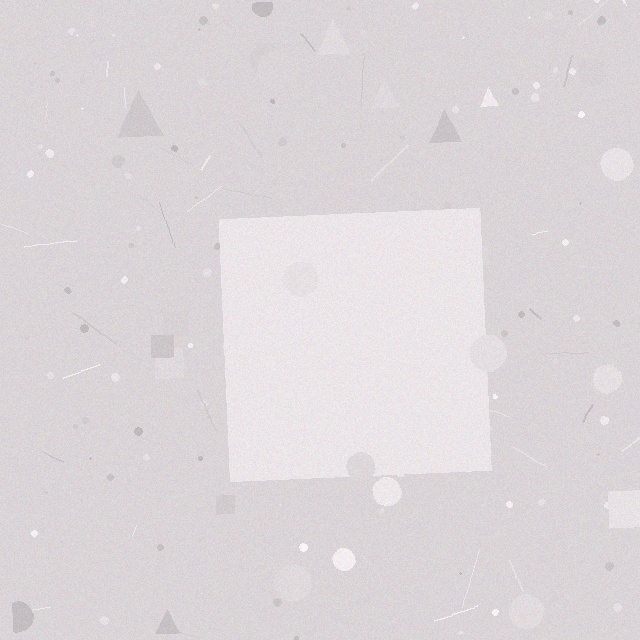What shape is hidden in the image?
A square is hidden in the image.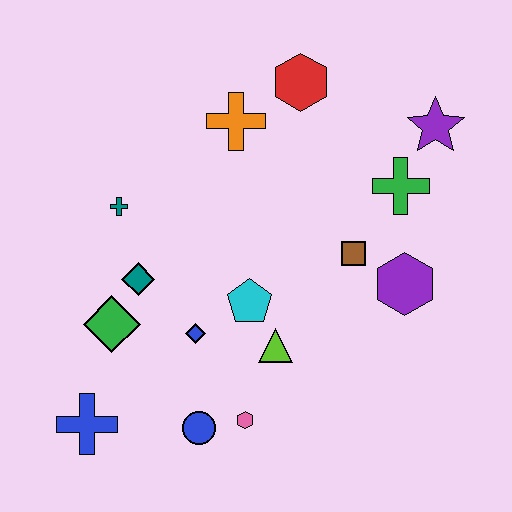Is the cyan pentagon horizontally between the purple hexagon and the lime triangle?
No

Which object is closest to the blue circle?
The pink hexagon is closest to the blue circle.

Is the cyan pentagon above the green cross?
No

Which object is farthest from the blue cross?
The purple star is farthest from the blue cross.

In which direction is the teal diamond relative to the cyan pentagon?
The teal diamond is to the left of the cyan pentagon.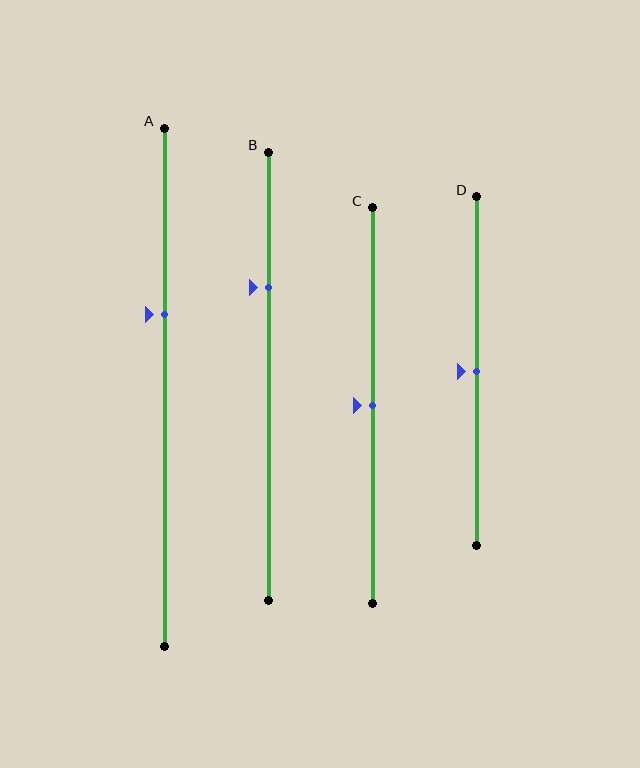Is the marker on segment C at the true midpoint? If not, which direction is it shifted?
Yes, the marker on segment C is at the true midpoint.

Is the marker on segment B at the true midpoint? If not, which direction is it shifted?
No, the marker on segment B is shifted upward by about 20% of the segment length.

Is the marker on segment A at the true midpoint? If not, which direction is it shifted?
No, the marker on segment A is shifted upward by about 14% of the segment length.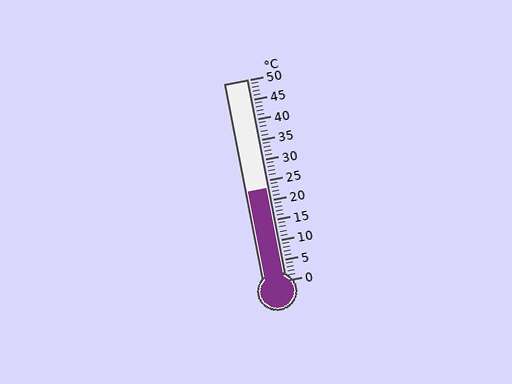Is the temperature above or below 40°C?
The temperature is below 40°C.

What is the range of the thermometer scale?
The thermometer scale ranges from 0°C to 50°C.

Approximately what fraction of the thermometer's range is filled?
The thermometer is filled to approximately 45% of its range.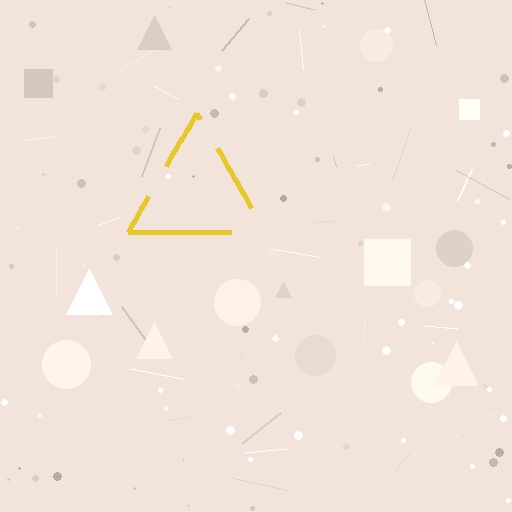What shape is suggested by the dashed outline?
The dashed outline suggests a triangle.